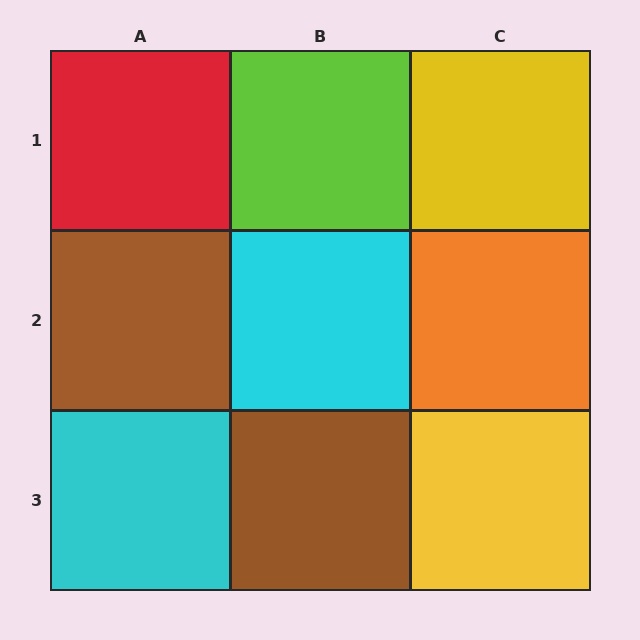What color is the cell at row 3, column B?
Brown.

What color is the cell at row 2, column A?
Brown.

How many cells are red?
1 cell is red.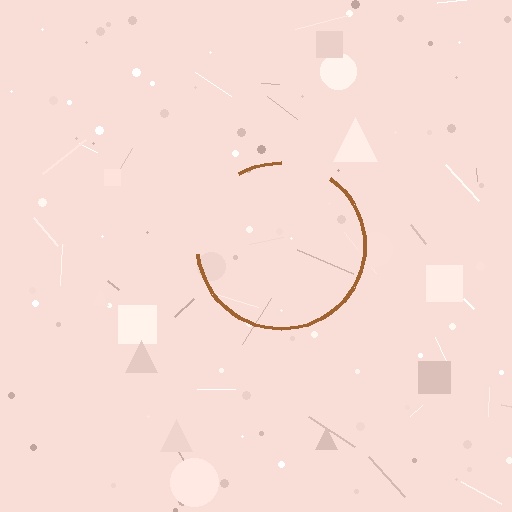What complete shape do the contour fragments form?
The contour fragments form a circle.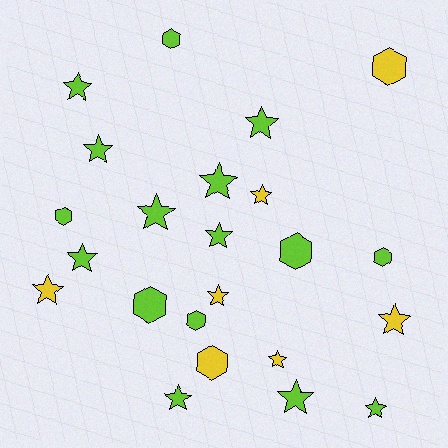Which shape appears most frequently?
Star, with 15 objects.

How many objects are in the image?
There are 23 objects.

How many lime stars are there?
There are 10 lime stars.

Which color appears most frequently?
Lime, with 16 objects.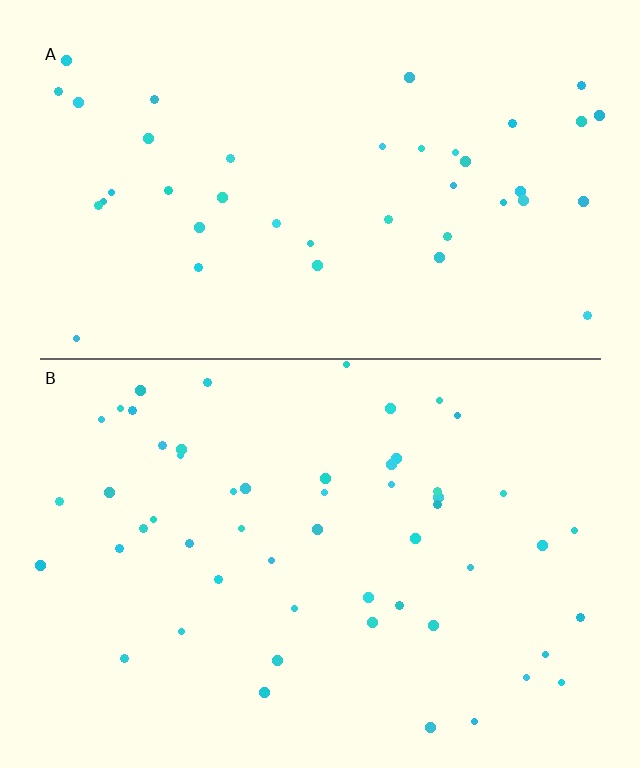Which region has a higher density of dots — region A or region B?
B (the bottom).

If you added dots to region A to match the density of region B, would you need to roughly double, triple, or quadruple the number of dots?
Approximately double.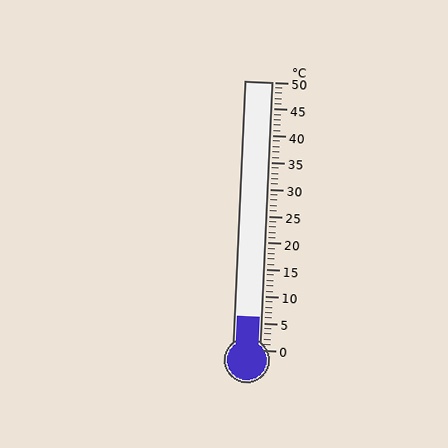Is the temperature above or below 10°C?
The temperature is below 10°C.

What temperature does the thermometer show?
The thermometer shows approximately 6°C.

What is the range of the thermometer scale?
The thermometer scale ranges from 0°C to 50°C.